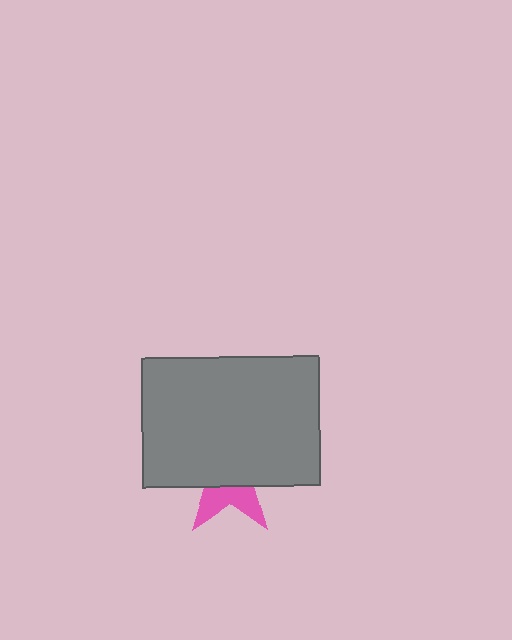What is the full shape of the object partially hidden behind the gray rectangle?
The partially hidden object is a pink star.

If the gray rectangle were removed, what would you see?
You would see the complete pink star.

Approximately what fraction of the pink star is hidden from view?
Roughly 65% of the pink star is hidden behind the gray rectangle.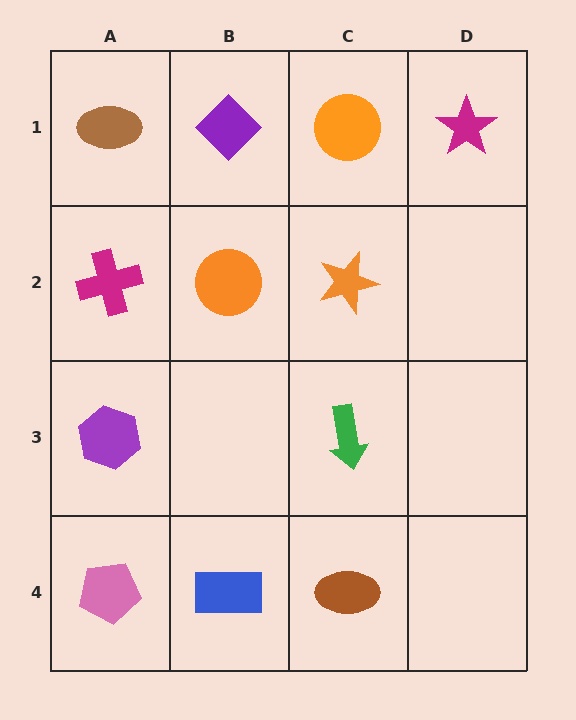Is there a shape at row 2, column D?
No, that cell is empty.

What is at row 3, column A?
A purple hexagon.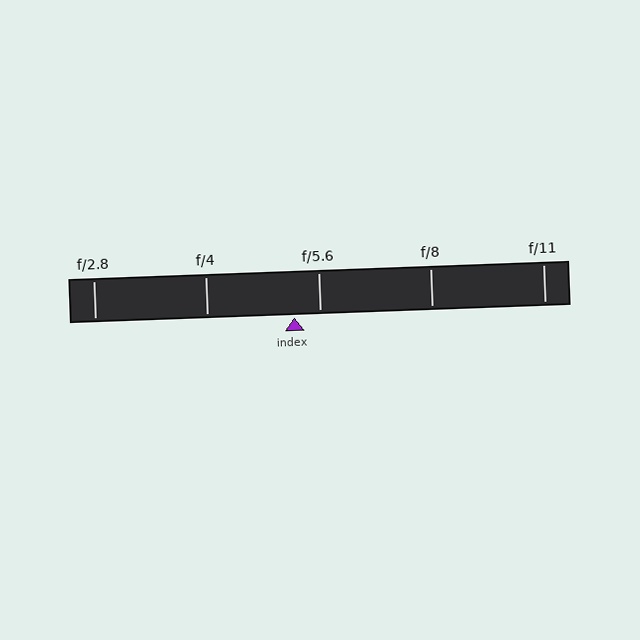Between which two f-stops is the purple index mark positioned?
The index mark is between f/4 and f/5.6.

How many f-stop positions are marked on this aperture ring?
There are 5 f-stop positions marked.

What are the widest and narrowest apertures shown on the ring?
The widest aperture shown is f/2.8 and the narrowest is f/11.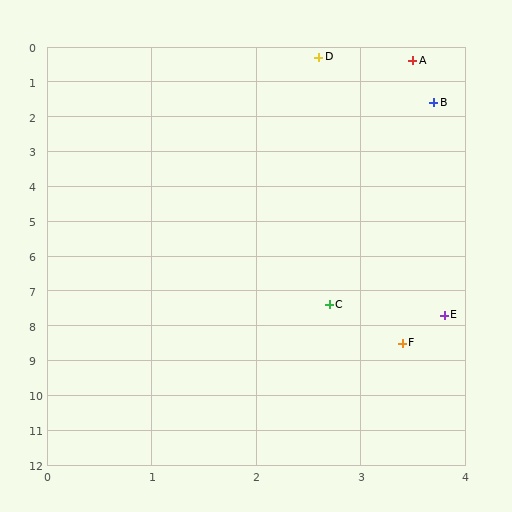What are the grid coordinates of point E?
Point E is at approximately (3.8, 7.7).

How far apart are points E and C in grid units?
Points E and C are about 1.1 grid units apart.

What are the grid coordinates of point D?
Point D is at approximately (2.6, 0.3).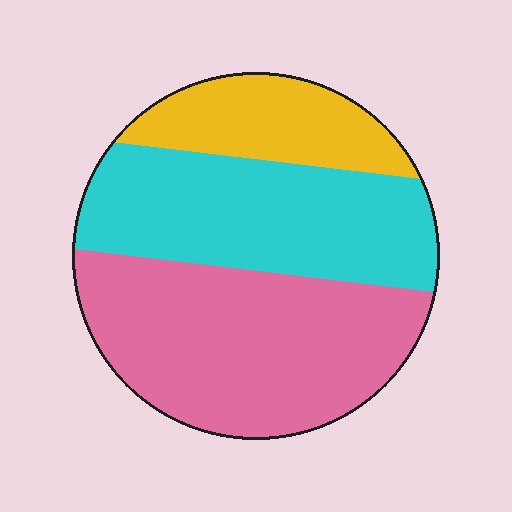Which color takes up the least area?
Yellow, at roughly 20%.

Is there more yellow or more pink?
Pink.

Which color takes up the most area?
Pink, at roughly 45%.